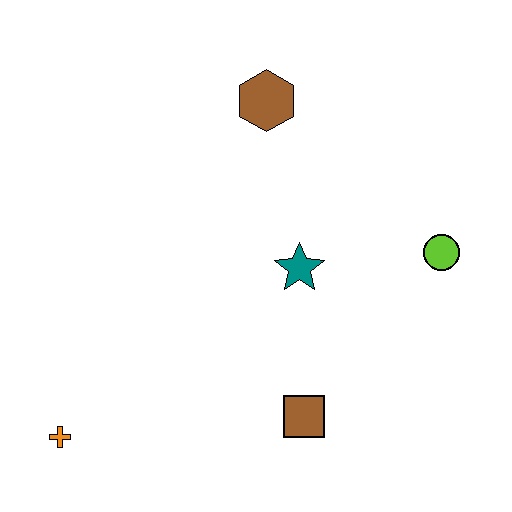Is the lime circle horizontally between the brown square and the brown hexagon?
No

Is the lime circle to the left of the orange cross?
No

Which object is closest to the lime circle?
The teal star is closest to the lime circle.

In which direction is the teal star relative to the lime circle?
The teal star is to the left of the lime circle.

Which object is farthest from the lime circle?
The orange cross is farthest from the lime circle.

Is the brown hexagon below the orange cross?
No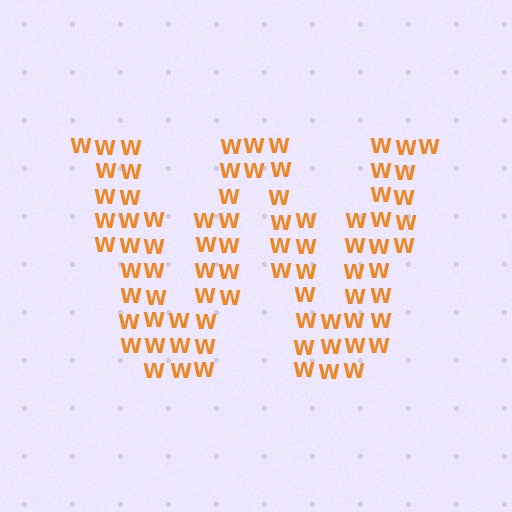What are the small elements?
The small elements are letter W's.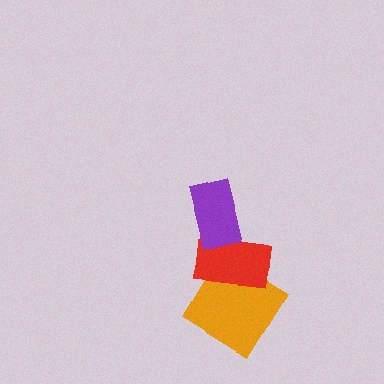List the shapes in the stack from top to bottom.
From top to bottom: the purple rectangle, the red rectangle, the orange diamond.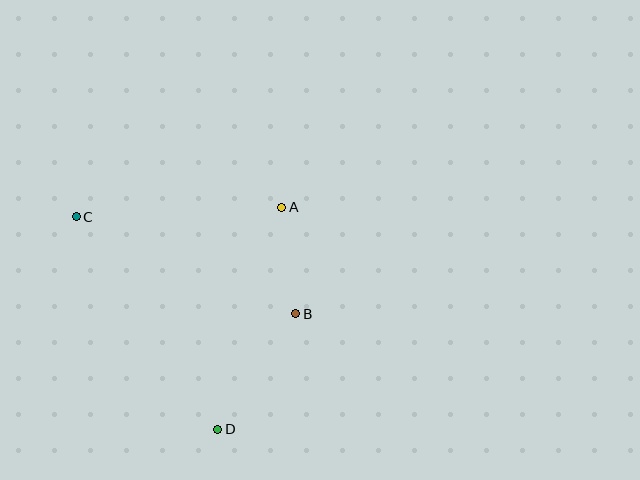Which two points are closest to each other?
Points A and B are closest to each other.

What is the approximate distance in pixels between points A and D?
The distance between A and D is approximately 231 pixels.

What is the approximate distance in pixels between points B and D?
The distance between B and D is approximately 139 pixels.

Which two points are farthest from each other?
Points C and D are farthest from each other.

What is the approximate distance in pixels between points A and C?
The distance between A and C is approximately 206 pixels.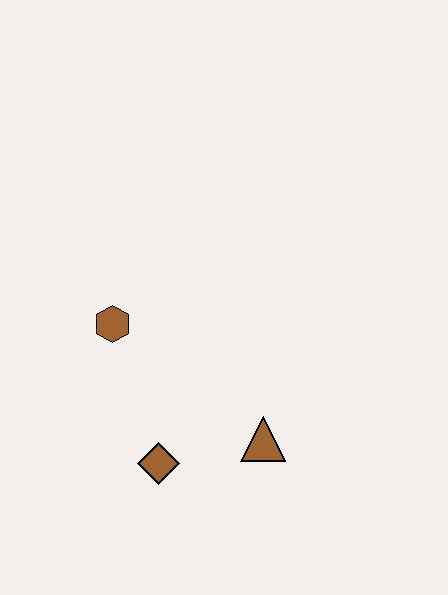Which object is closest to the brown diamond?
The brown triangle is closest to the brown diamond.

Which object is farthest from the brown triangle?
The brown hexagon is farthest from the brown triangle.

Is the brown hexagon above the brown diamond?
Yes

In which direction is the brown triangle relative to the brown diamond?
The brown triangle is to the right of the brown diamond.